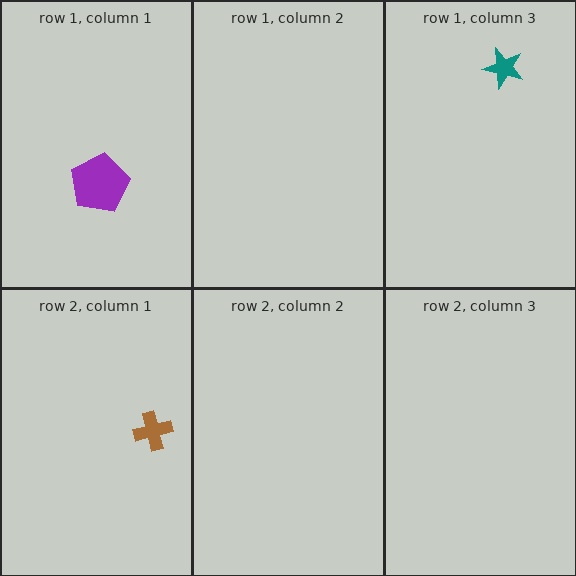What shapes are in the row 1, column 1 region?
The purple pentagon.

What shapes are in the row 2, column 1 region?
The brown cross.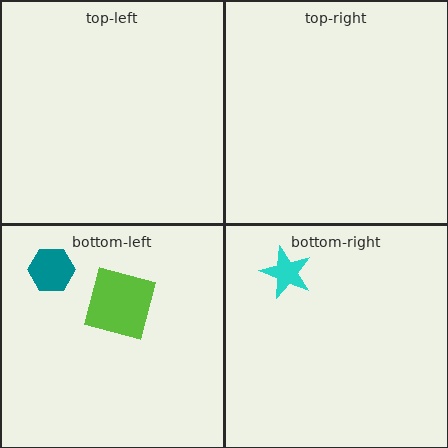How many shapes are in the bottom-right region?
1.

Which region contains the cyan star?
The bottom-right region.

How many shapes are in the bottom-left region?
2.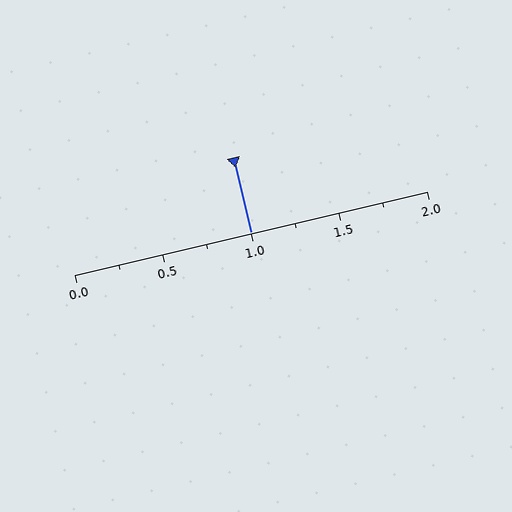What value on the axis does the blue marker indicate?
The marker indicates approximately 1.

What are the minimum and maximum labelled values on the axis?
The axis runs from 0.0 to 2.0.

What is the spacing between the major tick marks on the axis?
The major ticks are spaced 0.5 apart.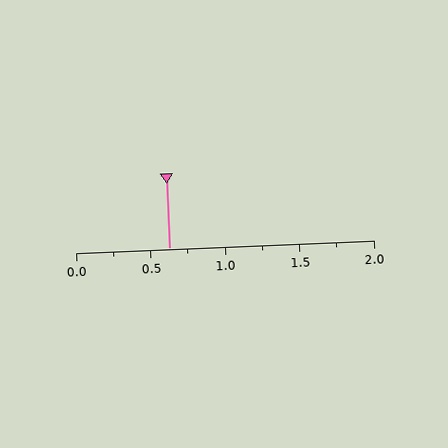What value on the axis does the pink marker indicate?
The marker indicates approximately 0.62.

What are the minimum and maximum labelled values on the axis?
The axis runs from 0.0 to 2.0.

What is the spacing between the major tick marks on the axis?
The major ticks are spaced 0.5 apart.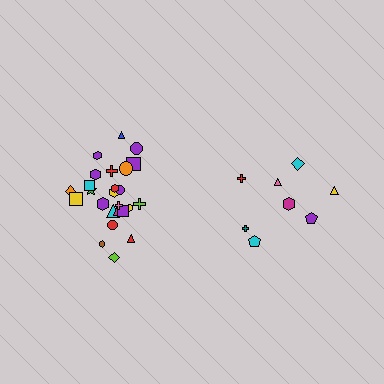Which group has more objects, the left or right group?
The left group.